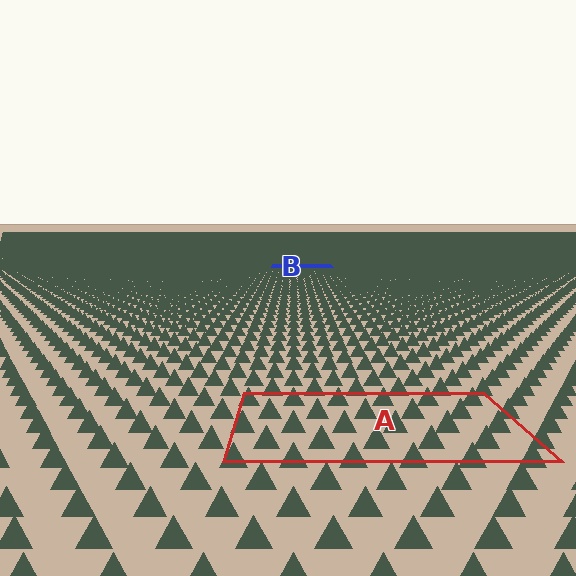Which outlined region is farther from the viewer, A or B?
Region B is farther from the viewer — the texture elements inside it appear smaller and more densely packed.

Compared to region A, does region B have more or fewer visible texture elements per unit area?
Region B has more texture elements per unit area — they are packed more densely because it is farther away.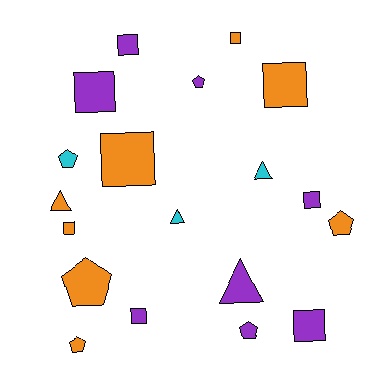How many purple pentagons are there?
There are 2 purple pentagons.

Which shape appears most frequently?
Square, with 9 objects.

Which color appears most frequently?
Orange, with 8 objects.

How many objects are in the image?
There are 19 objects.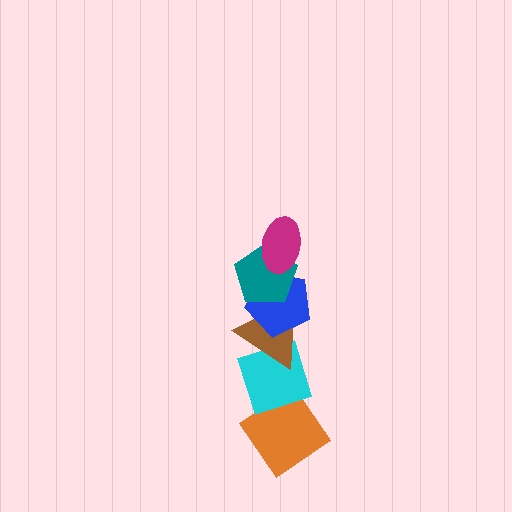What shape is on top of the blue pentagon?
The teal pentagon is on top of the blue pentagon.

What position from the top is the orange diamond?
The orange diamond is 6th from the top.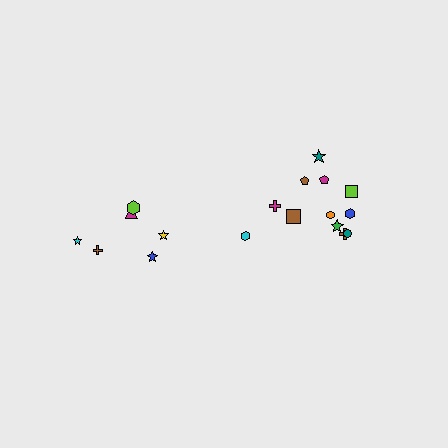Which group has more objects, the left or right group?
The right group.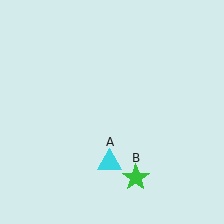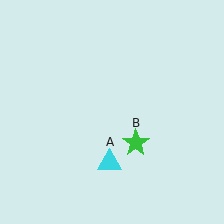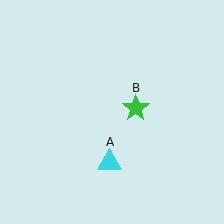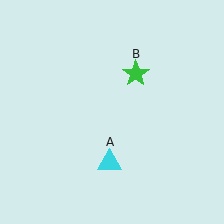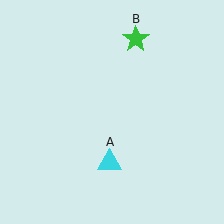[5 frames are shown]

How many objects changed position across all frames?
1 object changed position: green star (object B).